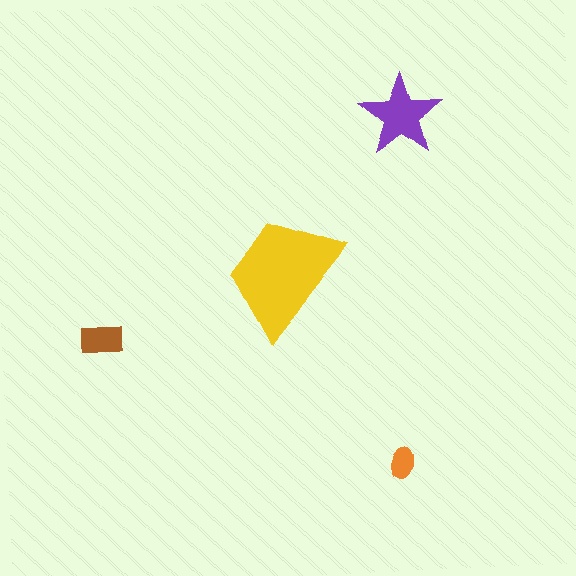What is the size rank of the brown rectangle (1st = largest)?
3rd.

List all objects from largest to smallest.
The yellow trapezoid, the purple star, the brown rectangle, the orange ellipse.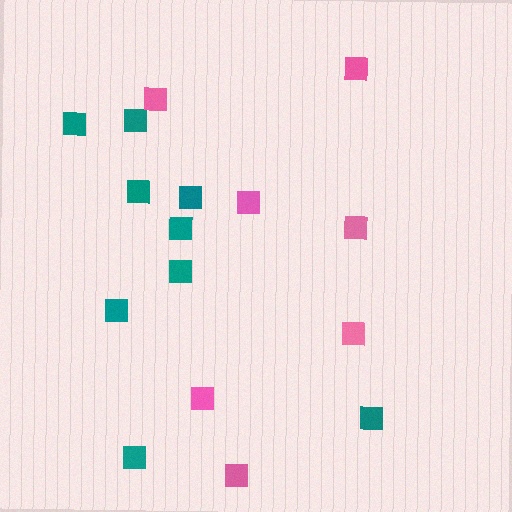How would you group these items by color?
There are 2 groups: one group of teal squares (9) and one group of pink squares (7).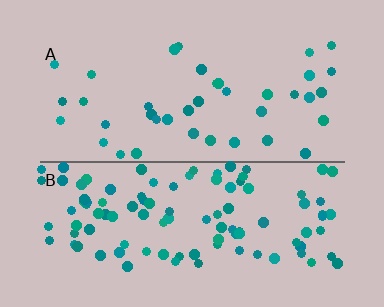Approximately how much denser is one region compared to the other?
Approximately 2.8× — region B over region A.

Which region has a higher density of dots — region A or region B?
B (the bottom).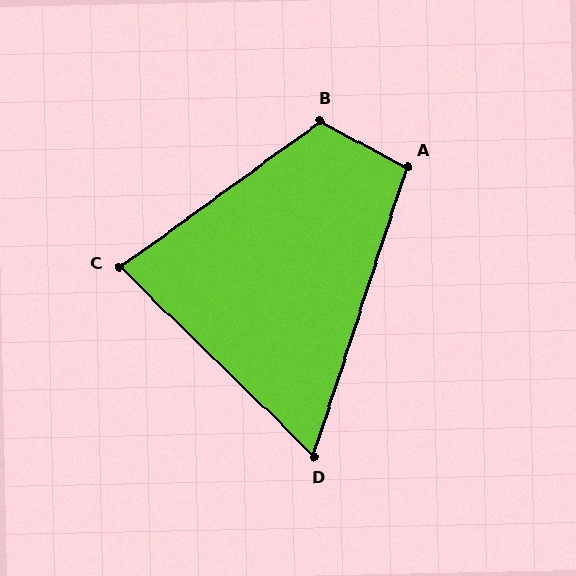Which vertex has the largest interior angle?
B, at approximately 116 degrees.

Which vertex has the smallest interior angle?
D, at approximately 64 degrees.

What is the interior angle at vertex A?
Approximately 100 degrees (obtuse).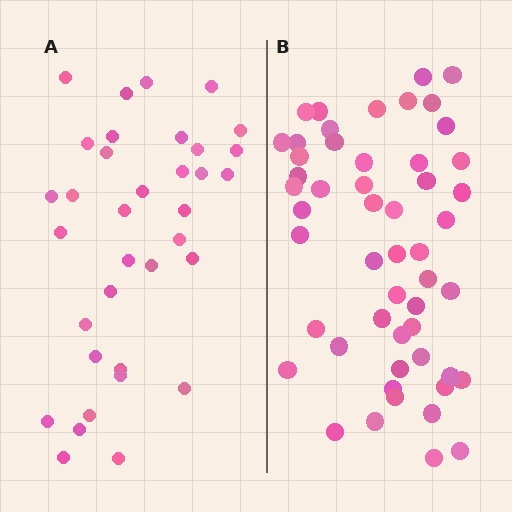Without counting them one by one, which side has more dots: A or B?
Region B (the right region) has more dots.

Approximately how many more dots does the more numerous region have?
Region B has approximately 15 more dots than region A.